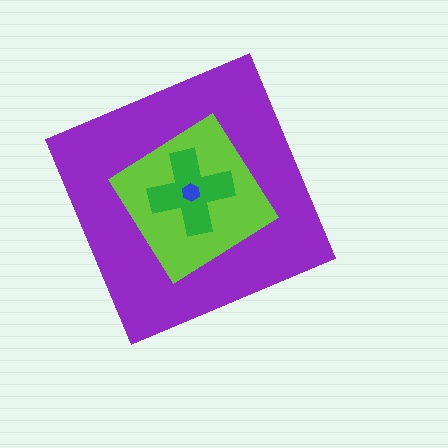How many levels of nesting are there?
4.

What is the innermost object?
The blue hexagon.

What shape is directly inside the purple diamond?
The lime diamond.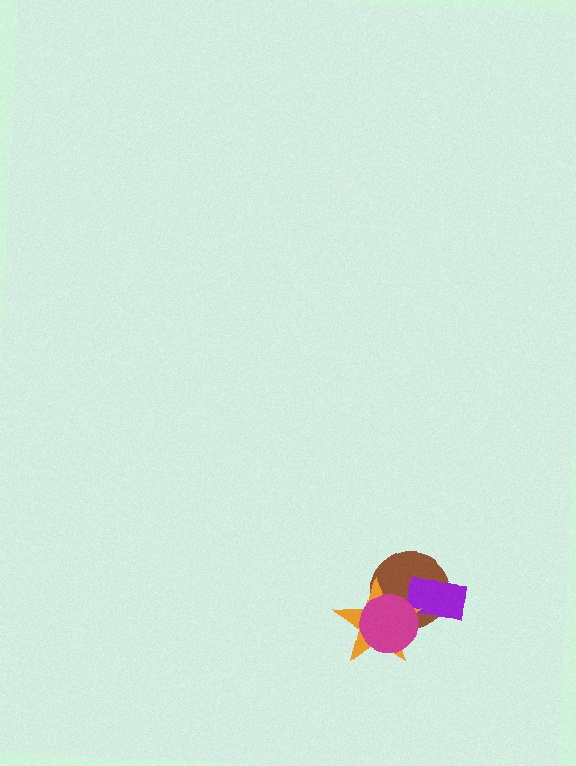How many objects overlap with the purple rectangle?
2 objects overlap with the purple rectangle.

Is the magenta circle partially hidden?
No, no other shape covers it.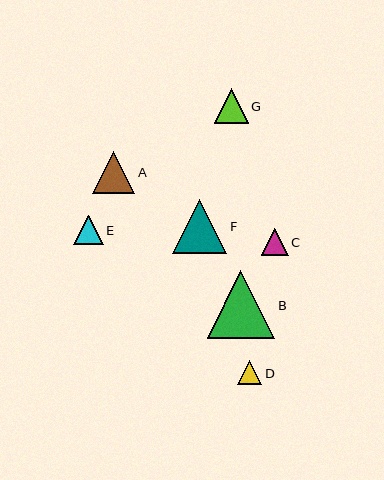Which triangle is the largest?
Triangle B is the largest with a size of approximately 68 pixels.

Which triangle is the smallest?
Triangle D is the smallest with a size of approximately 24 pixels.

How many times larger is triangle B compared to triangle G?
Triangle B is approximately 2.0 times the size of triangle G.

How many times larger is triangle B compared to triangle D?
Triangle B is approximately 2.8 times the size of triangle D.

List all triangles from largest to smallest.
From largest to smallest: B, F, A, G, E, C, D.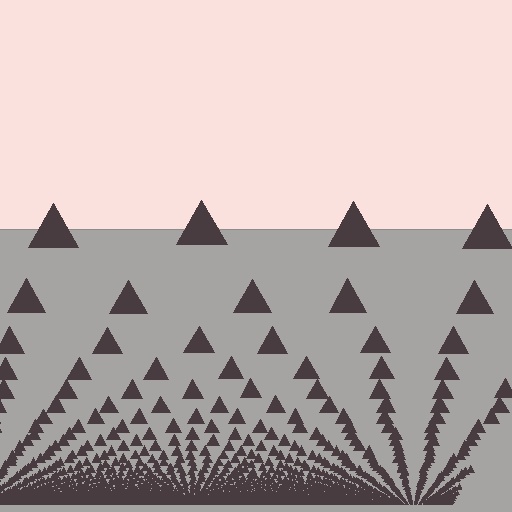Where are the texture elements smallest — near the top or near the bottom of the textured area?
Near the bottom.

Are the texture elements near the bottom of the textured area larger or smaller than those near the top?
Smaller. The gradient is inverted — elements near the bottom are smaller and denser.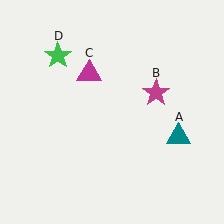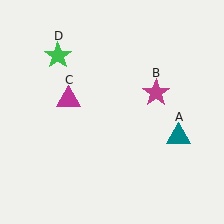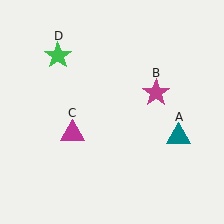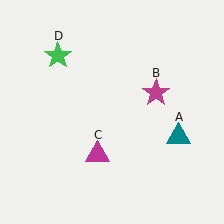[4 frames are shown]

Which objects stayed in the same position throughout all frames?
Teal triangle (object A) and magenta star (object B) and green star (object D) remained stationary.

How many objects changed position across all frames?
1 object changed position: magenta triangle (object C).